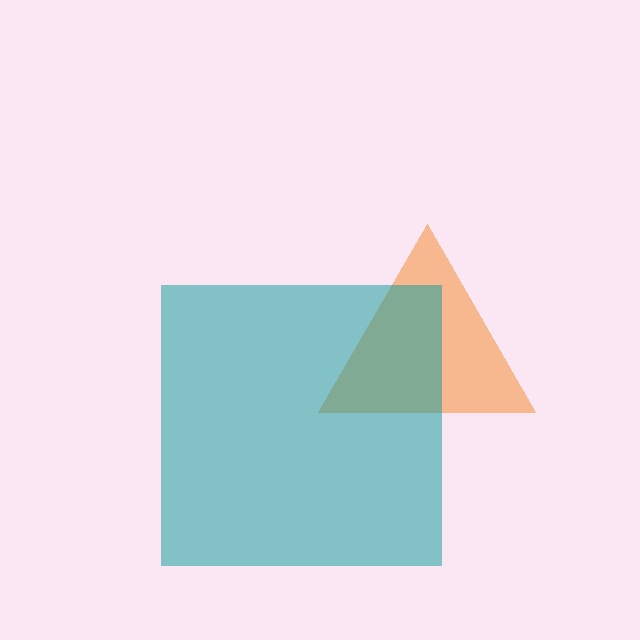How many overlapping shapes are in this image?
There are 2 overlapping shapes in the image.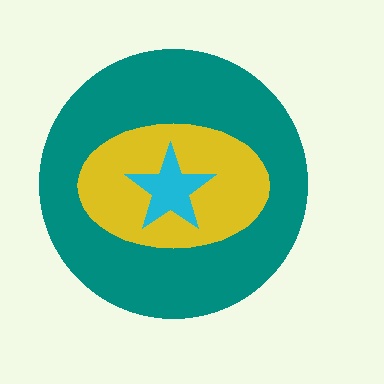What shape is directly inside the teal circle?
The yellow ellipse.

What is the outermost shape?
The teal circle.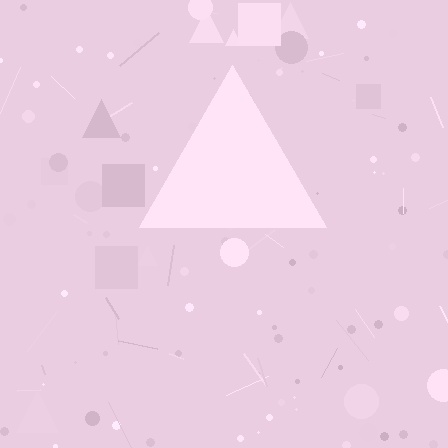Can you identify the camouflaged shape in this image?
The camouflaged shape is a triangle.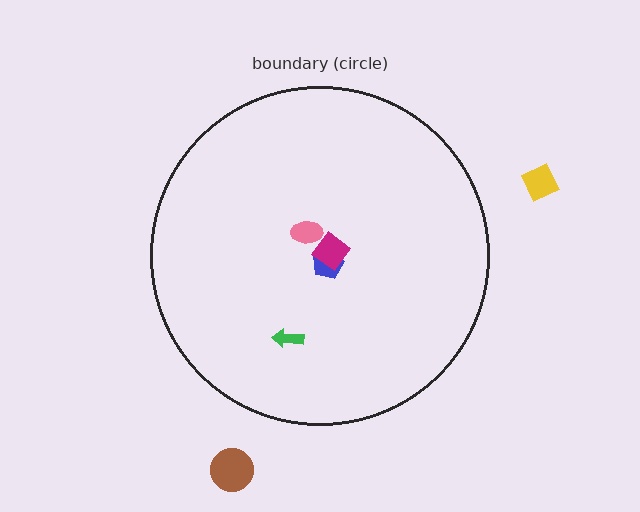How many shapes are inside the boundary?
4 inside, 2 outside.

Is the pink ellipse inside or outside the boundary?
Inside.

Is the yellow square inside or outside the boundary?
Outside.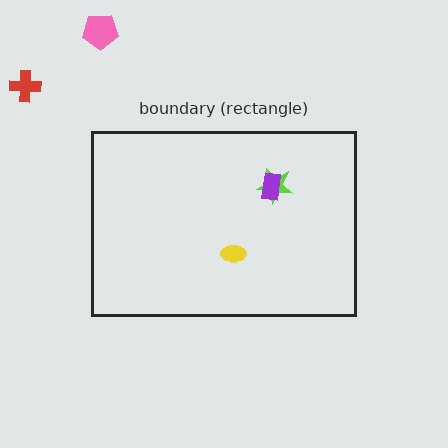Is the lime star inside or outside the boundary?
Inside.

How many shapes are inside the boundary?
3 inside, 2 outside.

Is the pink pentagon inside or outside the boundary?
Outside.